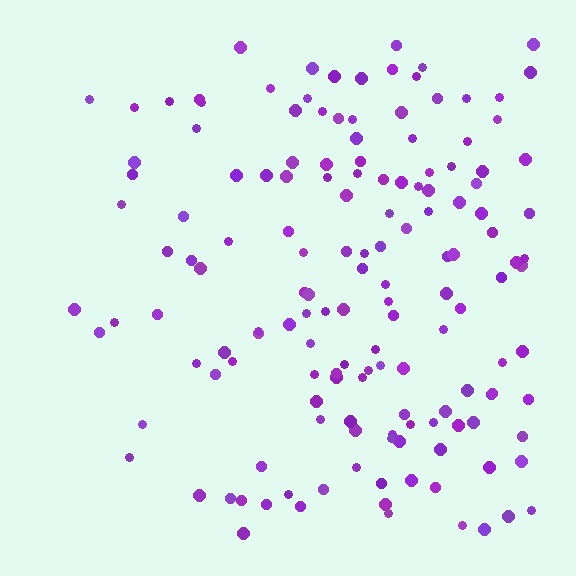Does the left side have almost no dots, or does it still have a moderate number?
Still a moderate number, just noticeably fewer than the right.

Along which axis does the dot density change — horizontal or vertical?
Horizontal.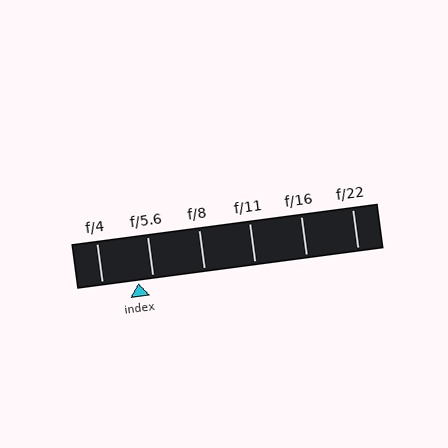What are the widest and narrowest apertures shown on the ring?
The widest aperture shown is f/4 and the narrowest is f/22.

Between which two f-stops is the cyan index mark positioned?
The index mark is between f/4 and f/5.6.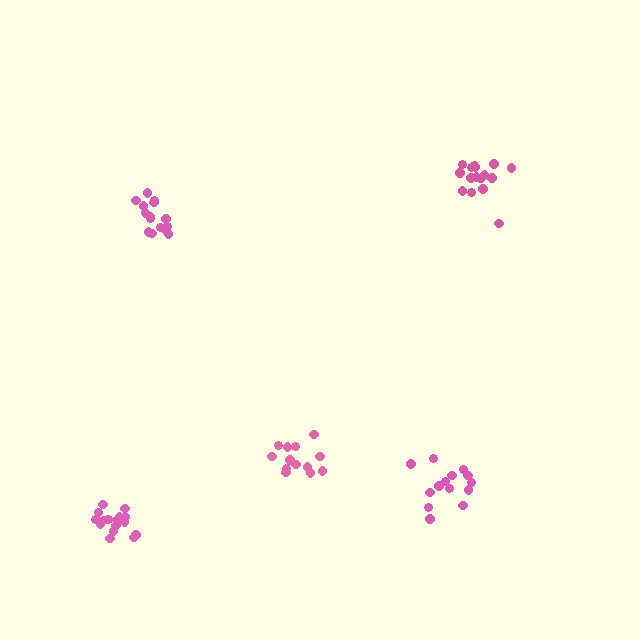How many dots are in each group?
Group 1: 14 dots, Group 2: 13 dots, Group 3: 16 dots, Group 4: 15 dots, Group 5: 17 dots (75 total).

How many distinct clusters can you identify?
There are 5 distinct clusters.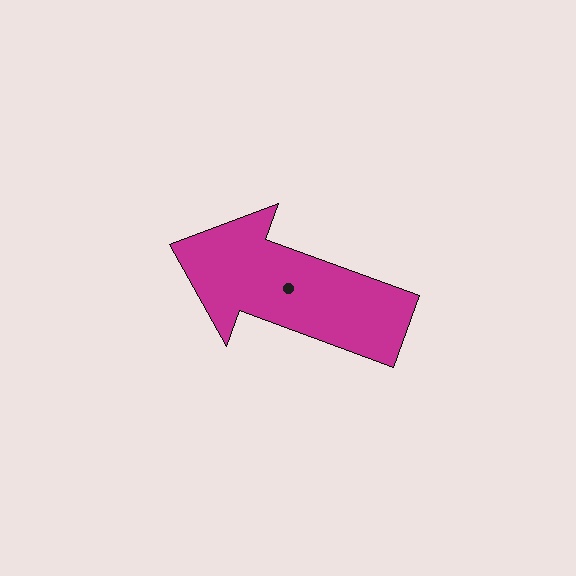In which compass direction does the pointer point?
West.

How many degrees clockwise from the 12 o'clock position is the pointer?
Approximately 290 degrees.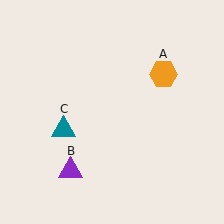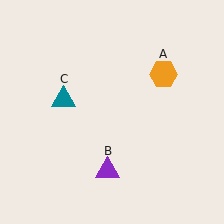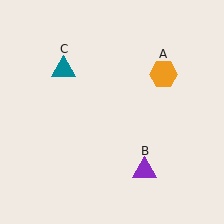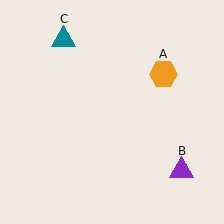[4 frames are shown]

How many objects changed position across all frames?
2 objects changed position: purple triangle (object B), teal triangle (object C).